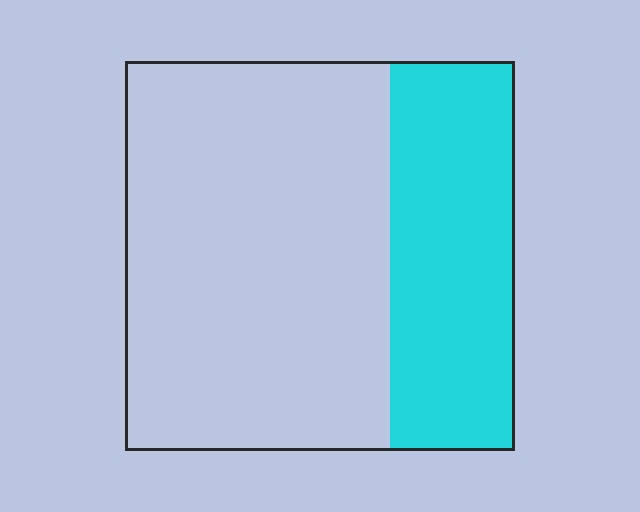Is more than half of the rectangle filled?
No.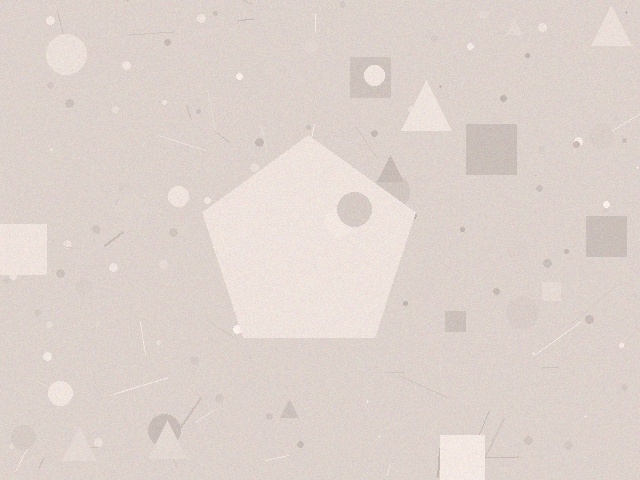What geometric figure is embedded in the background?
A pentagon is embedded in the background.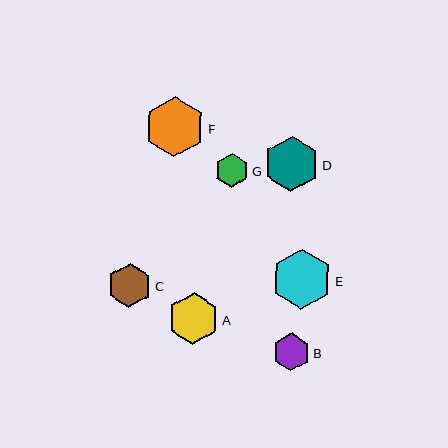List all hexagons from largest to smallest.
From largest to smallest: E, F, D, A, C, B, G.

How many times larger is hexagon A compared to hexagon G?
Hexagon A is approximately 1.5 times the size of hexagon G.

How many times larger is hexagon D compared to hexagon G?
Hexagon D is approximately 1.6 times the size of hexagon G.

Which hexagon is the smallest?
Hexagon G is the smallest with a size of approximately 34 pixels.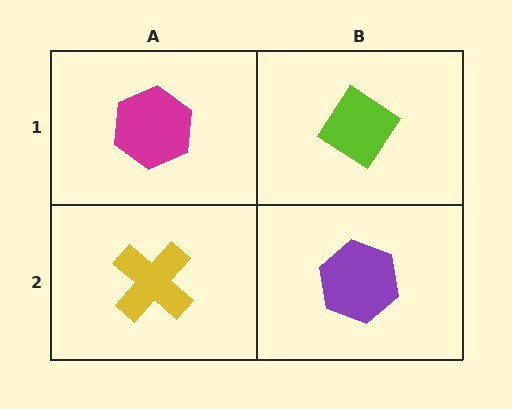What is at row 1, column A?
A magenta hexagon.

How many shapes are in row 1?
2 shapes.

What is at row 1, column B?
A lime diamond.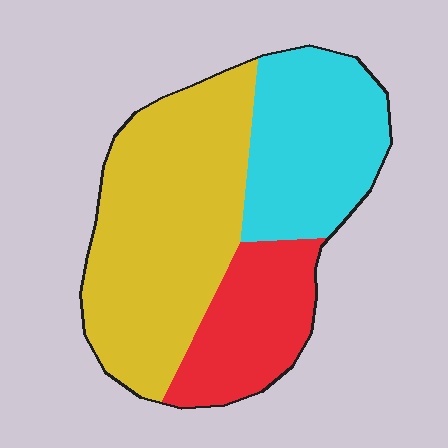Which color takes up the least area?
Red, at roughly 20%.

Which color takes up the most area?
Yellow, at roughly 50%.